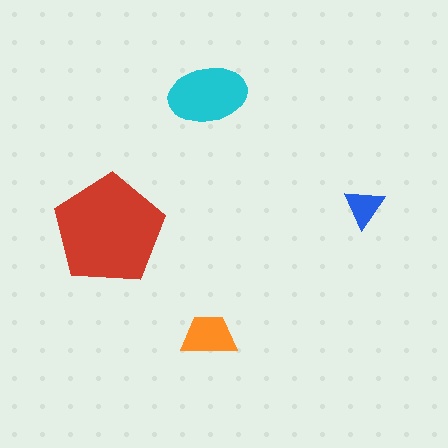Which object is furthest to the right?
The blue triangle is rightmost.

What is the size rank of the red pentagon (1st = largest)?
1st.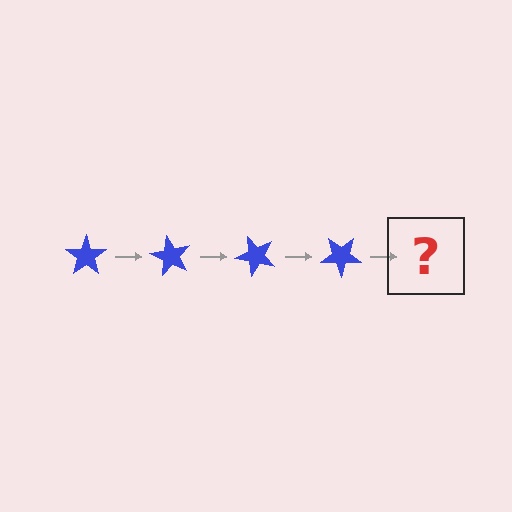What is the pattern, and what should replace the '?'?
The pattern is that the star rotates 60 degrees each step. The '?' should be a blue star rotated 240 degrees.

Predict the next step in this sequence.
The next step is a blue star rotated 240 degrees.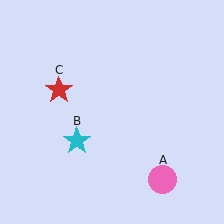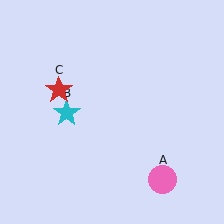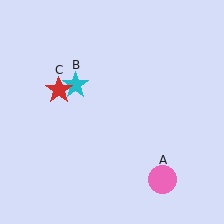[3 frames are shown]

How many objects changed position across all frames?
1 object changed position: cyan star (object B).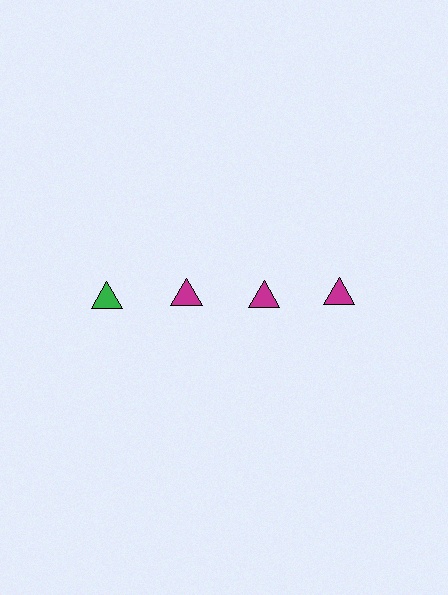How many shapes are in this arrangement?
There are 4 shapes arranged in a grid pattern.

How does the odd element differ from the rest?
It has a different color: green instead of magenta.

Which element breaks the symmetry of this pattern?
The green triangle in the top row, leftmost column breaks the symmetry. All other shapes are magenta triangles.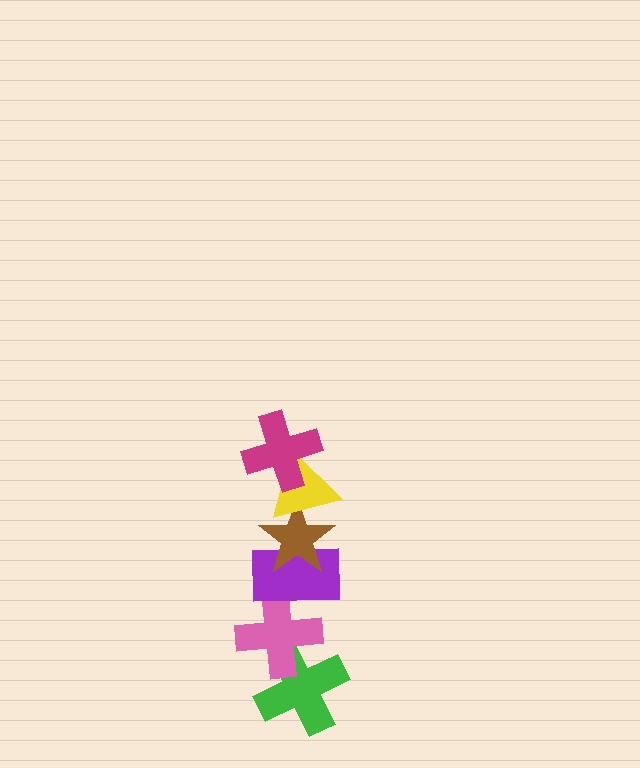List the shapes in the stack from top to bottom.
From top to bottom: the magenta cross, the yellow triangle, the brown star, the purple rectangle, the pink cross, the green cross.